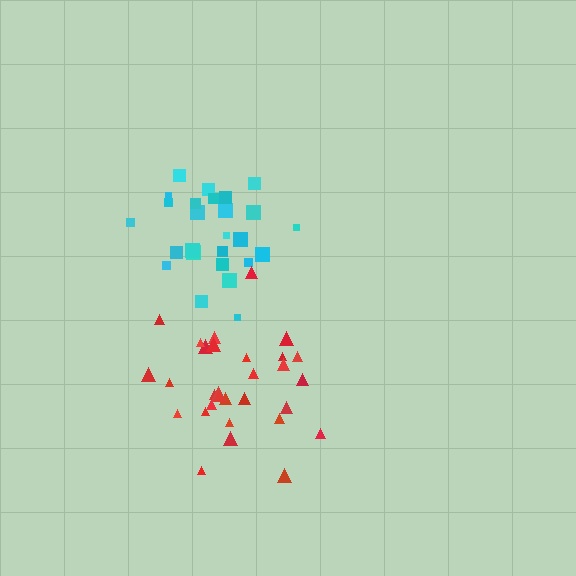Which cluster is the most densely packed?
Cyan.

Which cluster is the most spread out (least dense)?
Red.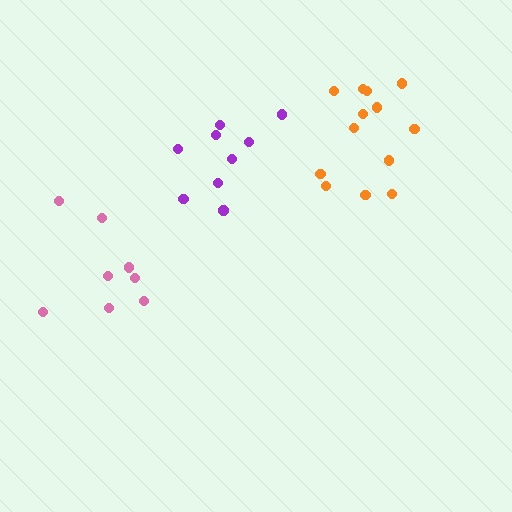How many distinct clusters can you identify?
There are 3 distinct clusters.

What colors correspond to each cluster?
The clusters are colored: pink, purple, orange.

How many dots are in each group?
Group 1: 8 dots, Group 2: 9 dots, Group 3: 13 dots (30 total).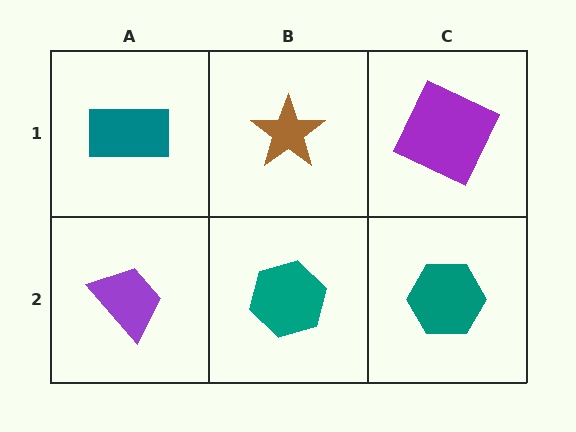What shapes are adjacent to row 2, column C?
A purple square (row 1, column C), a teal hexagon (row 2, column B).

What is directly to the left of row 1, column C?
A brown star.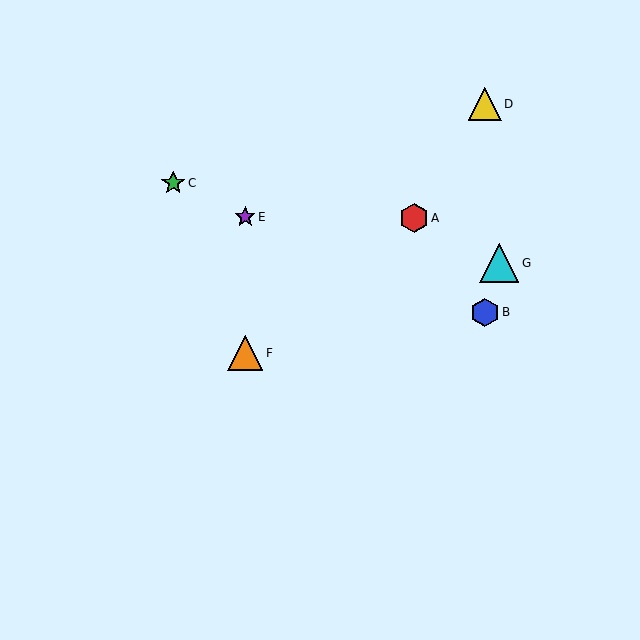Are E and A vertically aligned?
No, E is at x≈245 and A is at x≈414.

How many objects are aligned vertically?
2 objects (E, F) are aligned vertically.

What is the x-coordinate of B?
Object B is at x≈485.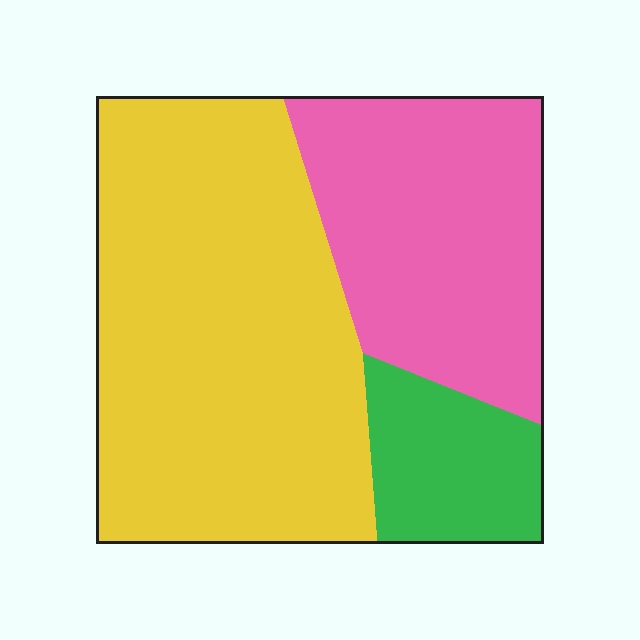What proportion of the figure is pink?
Pink covers 32% of the figure.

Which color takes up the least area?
Green, at roughly 15%.